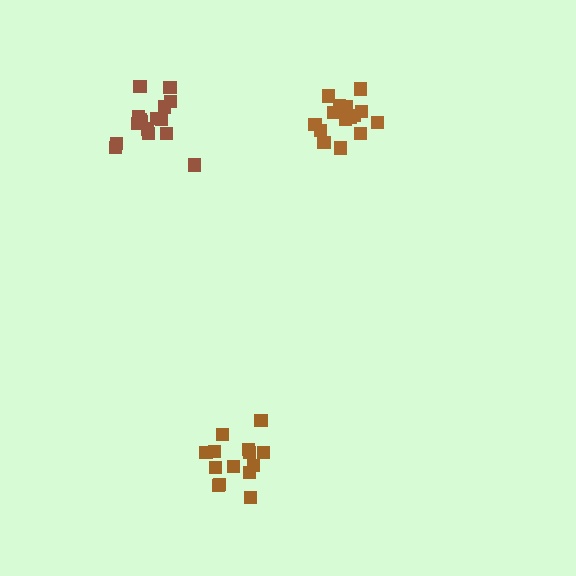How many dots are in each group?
Group 1: 16 dots, Group 2: 15 dots, Group 3: 14 dots (45 total).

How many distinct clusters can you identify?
There are 3 distinct clusters.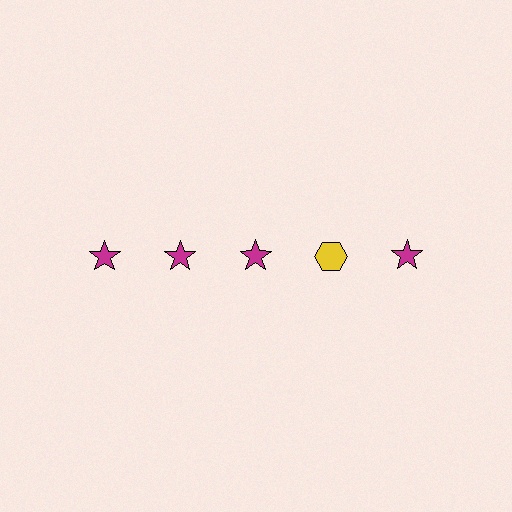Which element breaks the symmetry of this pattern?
The yellow hexagon in the top row, second from right column breaks the symmetry. All other shapes are magenta stars.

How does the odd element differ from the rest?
It differs in both color (yellow instead of magenta) and shape (hexagon instead of star).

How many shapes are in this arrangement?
There are 5 shapes arranged in a grid pattern.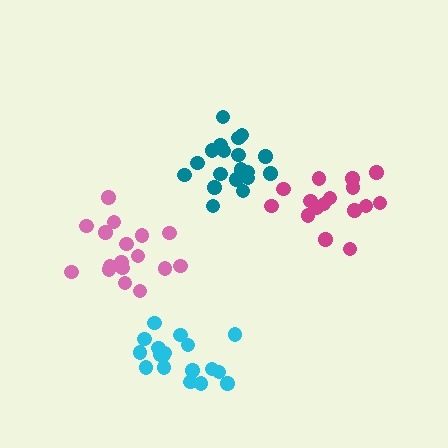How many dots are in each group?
Group 1: 17 dots, Group 2: 19 dots, Group 3: 16 dots, Group 4: 18 dots (70 total).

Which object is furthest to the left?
The pink cluster is leftmost.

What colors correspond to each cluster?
The clusters are colored: pink, teal, magenta, cyan.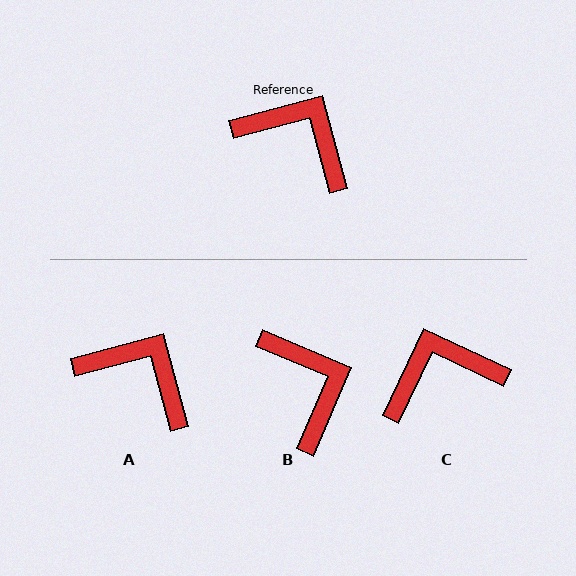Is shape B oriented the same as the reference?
No, it is off by about 38 degrees.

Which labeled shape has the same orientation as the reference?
A.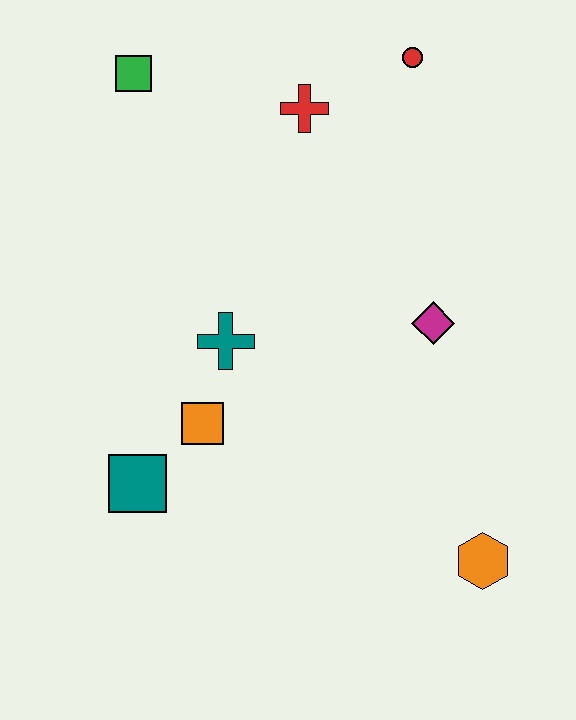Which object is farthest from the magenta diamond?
The green square is farthest from the magenta diamond.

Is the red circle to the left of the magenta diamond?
Yes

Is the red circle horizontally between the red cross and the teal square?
No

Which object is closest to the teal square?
The orange square is closest to the teal square.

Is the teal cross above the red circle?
No